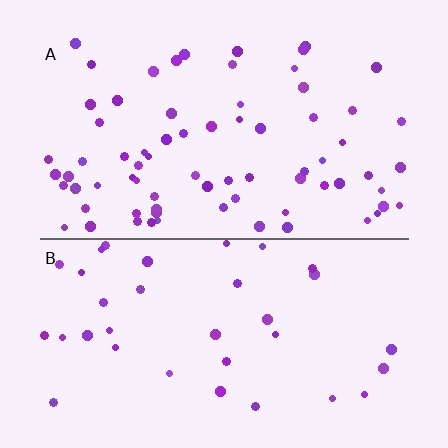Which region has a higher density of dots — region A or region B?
A (the top).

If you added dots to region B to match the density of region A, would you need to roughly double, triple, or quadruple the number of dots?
Approximately double.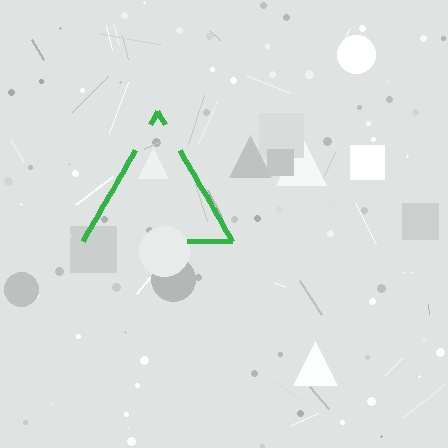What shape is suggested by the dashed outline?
The dashed outline suggests a triangle.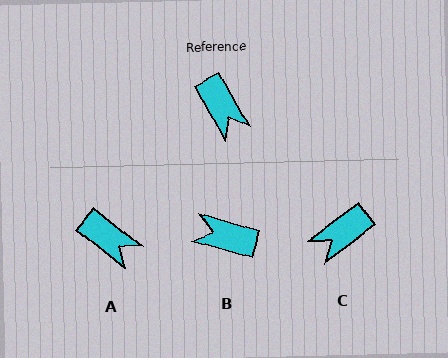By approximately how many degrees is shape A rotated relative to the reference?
Approximately 22 degrees counter-clockwise.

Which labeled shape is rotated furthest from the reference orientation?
B, about 135 degrees away.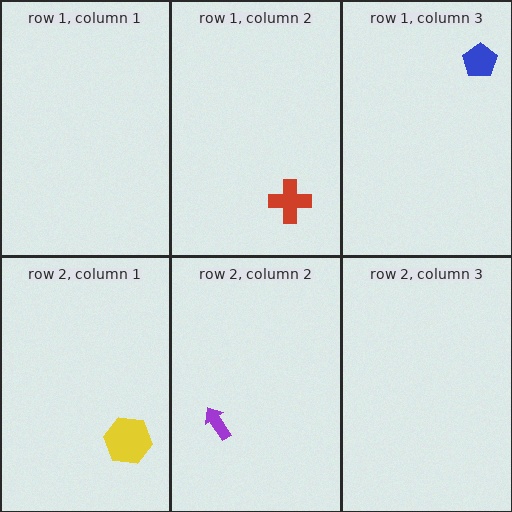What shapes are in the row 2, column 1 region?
The yellow hexagon.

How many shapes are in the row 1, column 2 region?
1.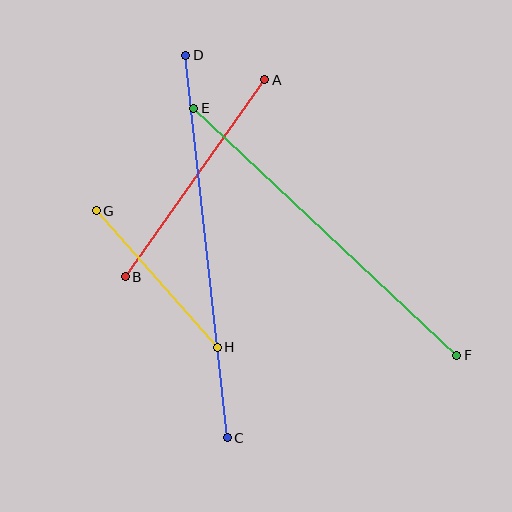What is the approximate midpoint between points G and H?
The midpoint is at approximately (157, 279) pixels.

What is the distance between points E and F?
The distance is approximately 361 pixels.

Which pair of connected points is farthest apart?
Points C and D are farthest apart.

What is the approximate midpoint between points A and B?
The midpoint is at approximately (195, 178) pixels.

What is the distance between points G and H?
The distance is approximately 182 pixels.